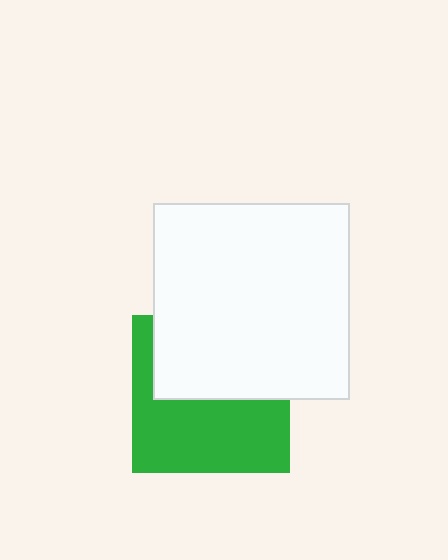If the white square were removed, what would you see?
You would see the complete green square.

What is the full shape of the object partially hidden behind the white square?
The partially hidden object is a green square.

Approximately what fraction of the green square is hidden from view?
Roughly 46% of the green square is hidden behind the white square.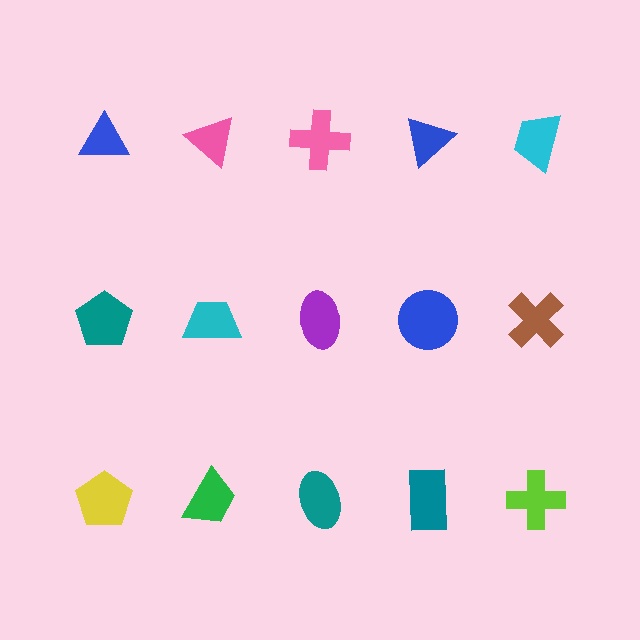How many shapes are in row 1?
5 shapes.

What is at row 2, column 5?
A brown cross.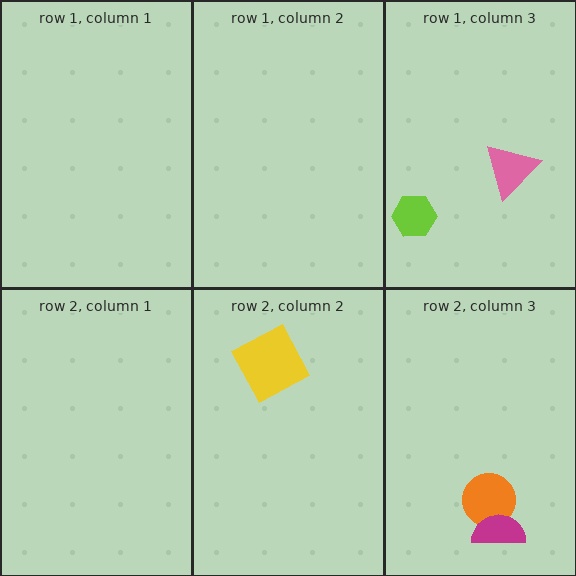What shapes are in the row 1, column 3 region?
The lime hexagon, the pink triangle.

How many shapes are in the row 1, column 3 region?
2.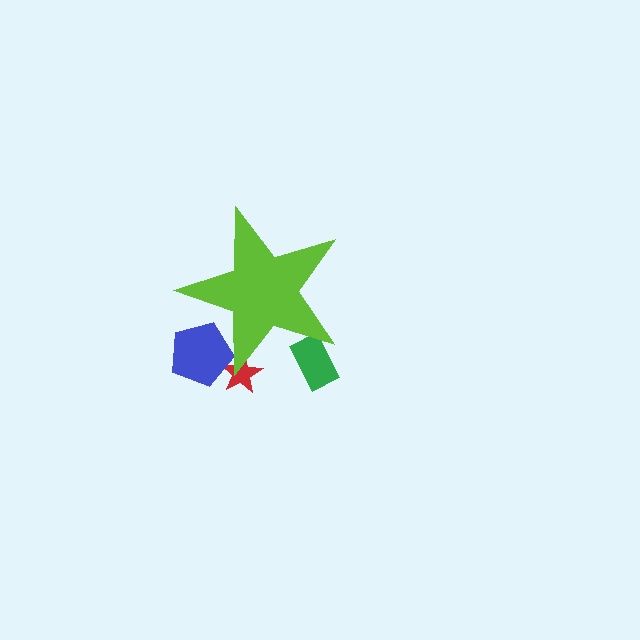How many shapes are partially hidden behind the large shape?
3 shapes are partially hidden.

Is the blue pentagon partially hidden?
Yes, the blue pentagon is partially hidden behind the lime star.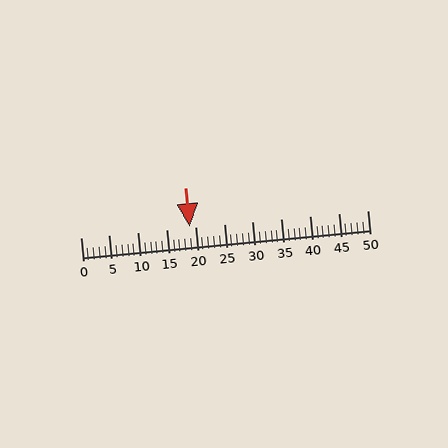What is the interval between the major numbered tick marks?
The major tick marks are spaced 5 units apart.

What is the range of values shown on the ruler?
The ruler shows values from 0 to 50.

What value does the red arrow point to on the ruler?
The red arrow points to approximately 19.